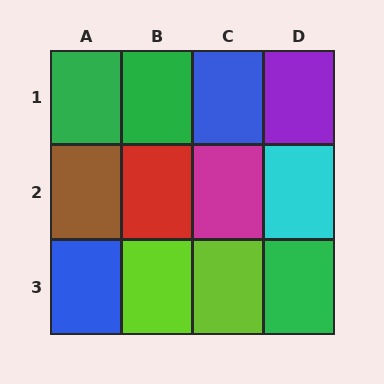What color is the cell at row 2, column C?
Magenta.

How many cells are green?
3 cells are green.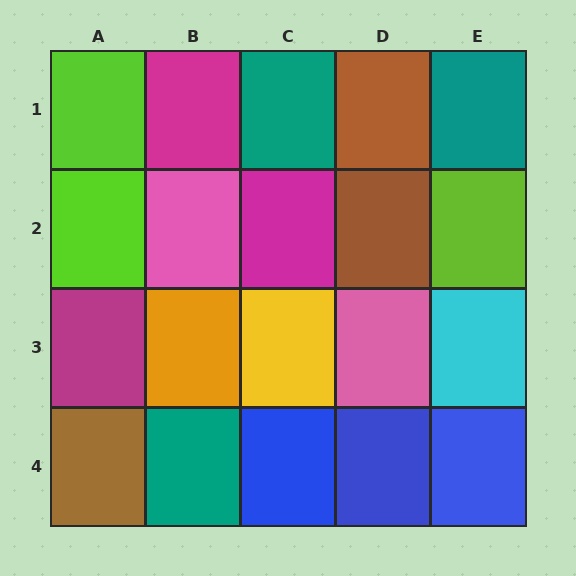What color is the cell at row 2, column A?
Lime.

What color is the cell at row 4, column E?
Blue.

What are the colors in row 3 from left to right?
Magenta, orange, yellow, pink, cyan.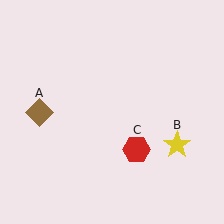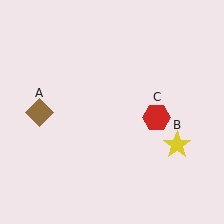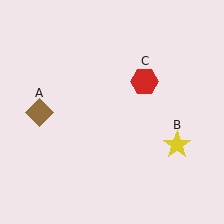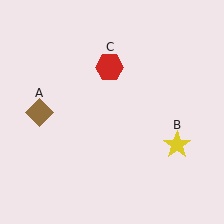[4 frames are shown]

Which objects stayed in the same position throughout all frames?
Brown diamond (object A) and yellow star (object B) remained stationary.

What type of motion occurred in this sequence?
The red hexagon (object C) rotated counterclockwise around the center of the scene.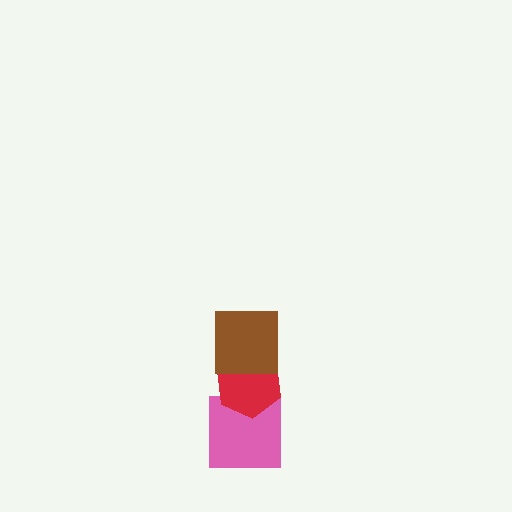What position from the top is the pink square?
The pink square is 3rd from the top.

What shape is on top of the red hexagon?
The brown square is on top of the red hexagon.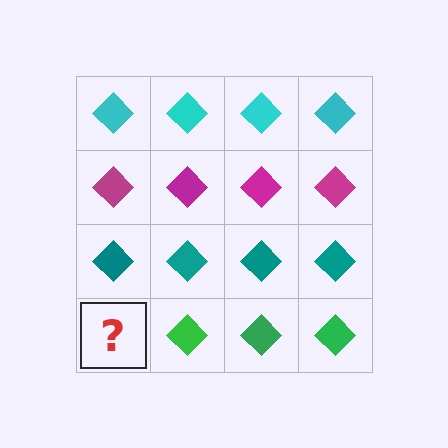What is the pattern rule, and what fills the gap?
The rule is that each row has a consistent color. The gap should be filled with a green diamond.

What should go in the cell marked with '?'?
The missing cell should contain a green diamond.